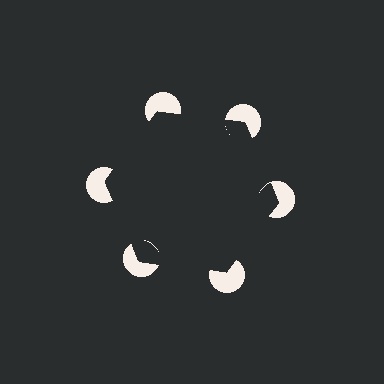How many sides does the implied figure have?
6 sides.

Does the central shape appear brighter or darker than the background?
It typically appears slightly darker than the background, even though no actual brightness change is drawn.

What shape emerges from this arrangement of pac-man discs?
An illusory hexagon — its edges are inferred from the aligned wedge cuts in the pac-man discs, not physically drawn.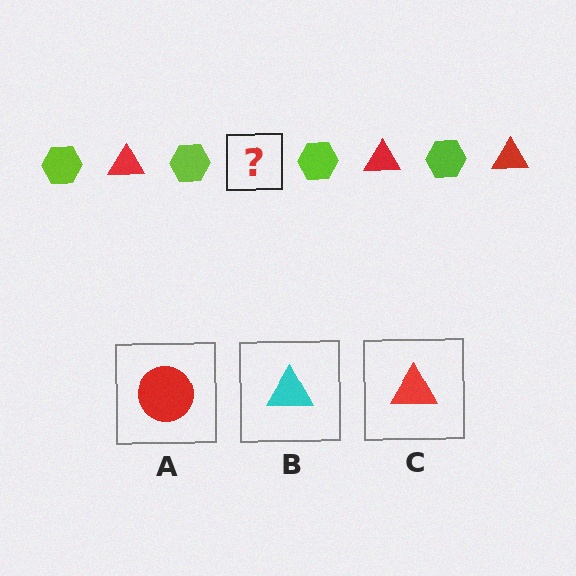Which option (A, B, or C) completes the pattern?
C.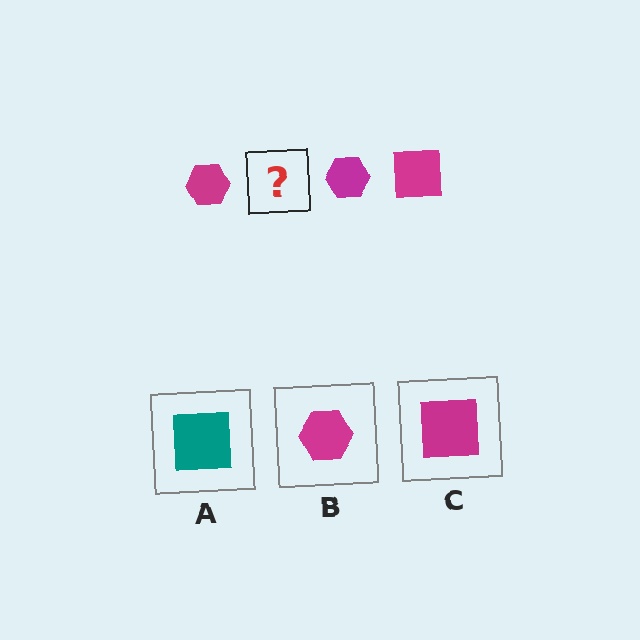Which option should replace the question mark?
Option C.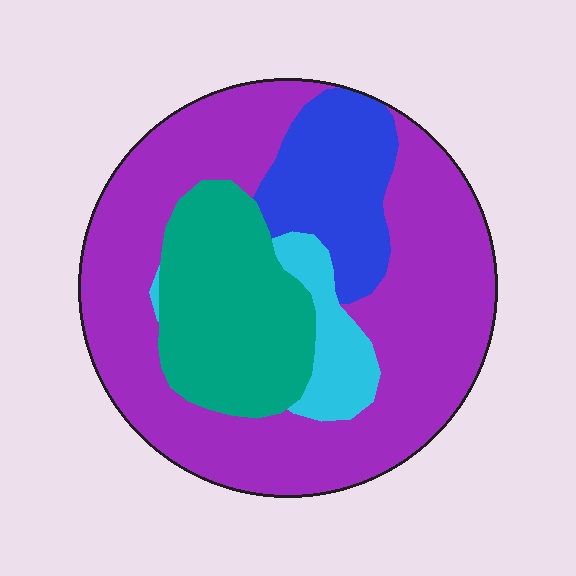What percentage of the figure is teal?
Teal takes up about one fifth (1/5) of the figure.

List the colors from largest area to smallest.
From largest to smallest: purple, teal, blue, cyan.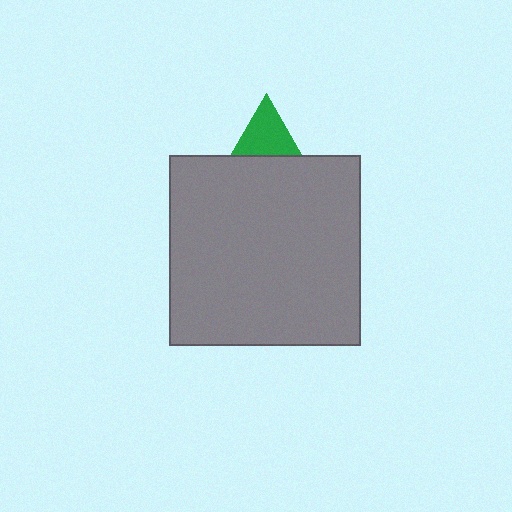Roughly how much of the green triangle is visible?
A small part of it is visible (roughly 31%).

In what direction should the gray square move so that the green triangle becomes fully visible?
The gray square should move down. That is the shortest direction to clear the overlap and leave the green triangle fully visible.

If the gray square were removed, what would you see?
You would see the complete green triangle.